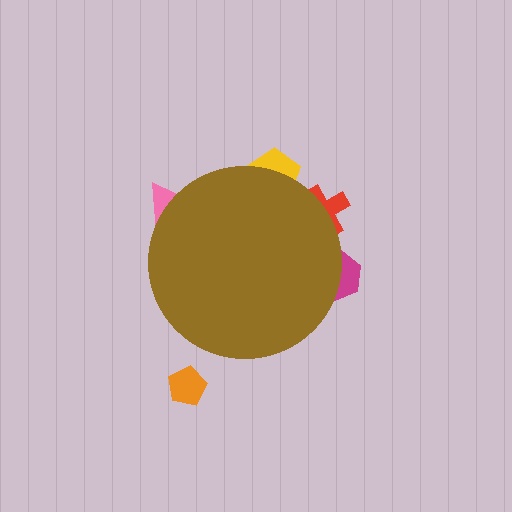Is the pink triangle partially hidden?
Yes, the pink triangle is partially hidden behind the brown circle.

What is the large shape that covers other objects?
A brown circle.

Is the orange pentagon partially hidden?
No, the orange pentagon is fully visible.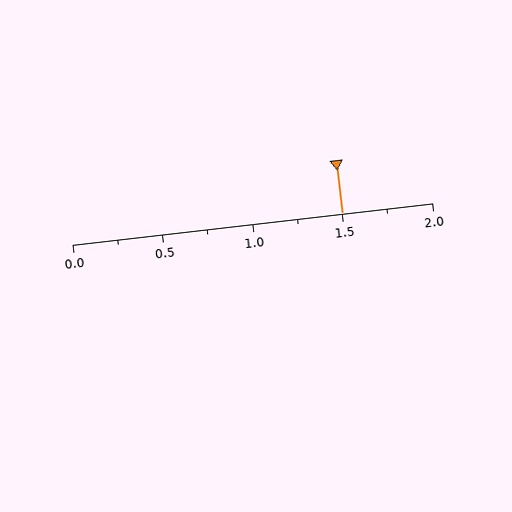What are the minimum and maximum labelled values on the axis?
The axis runs from 0.0 to 2.0.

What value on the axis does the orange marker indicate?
The marker indicates approximately 1.5.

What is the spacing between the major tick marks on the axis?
The major ticks are spaced 0.5 apart.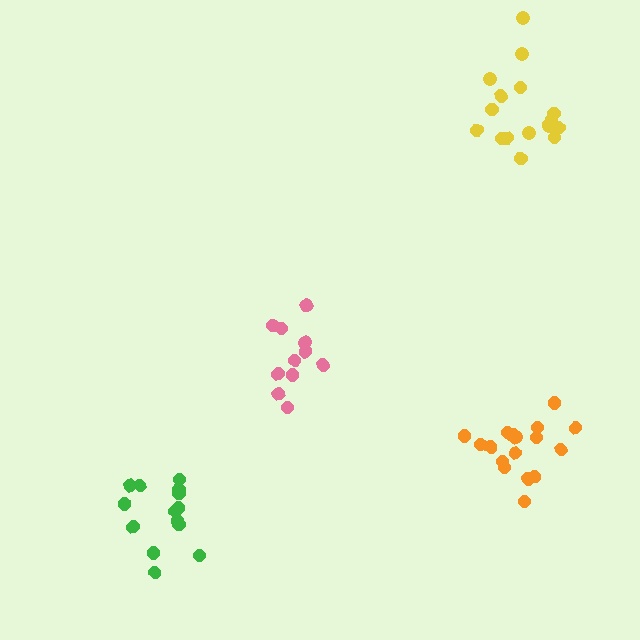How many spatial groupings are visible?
There are 4 spatial groupings.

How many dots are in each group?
Group 1: 17 dots, Group 2: 16 dots, Group 3: 14 dots, Group 4: 11 dots (58 total).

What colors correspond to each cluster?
The clusters are colored: orange, yellow, green, pink.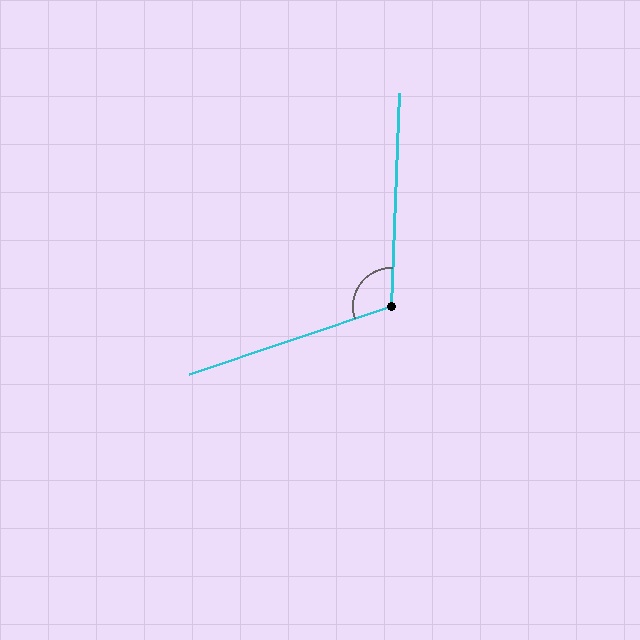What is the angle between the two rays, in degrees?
Approximately 111 degrees.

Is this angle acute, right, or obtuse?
It is obtuse.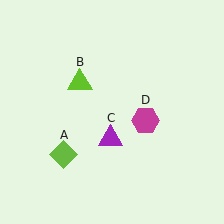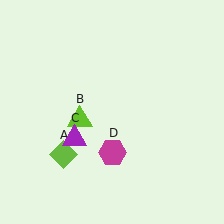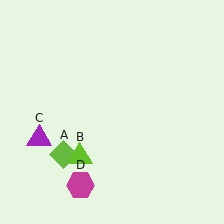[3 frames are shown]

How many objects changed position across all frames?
3 objects changed position: lime triangle (object B), purple triangle (object C), magenta hexagon (object D).